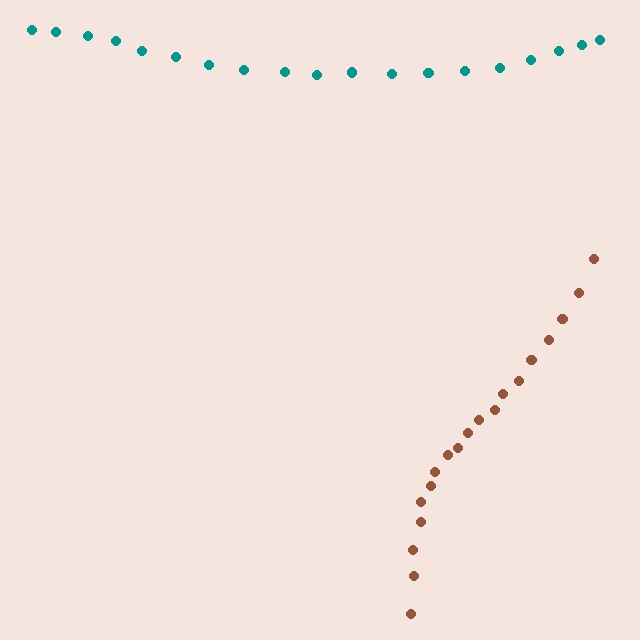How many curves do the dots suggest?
There are 2 distinct paths.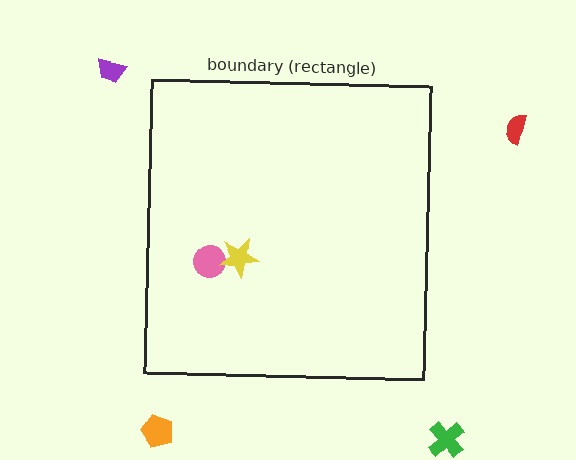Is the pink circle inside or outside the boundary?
Inside.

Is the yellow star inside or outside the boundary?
Inside.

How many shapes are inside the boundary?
2 inside, 4 outside.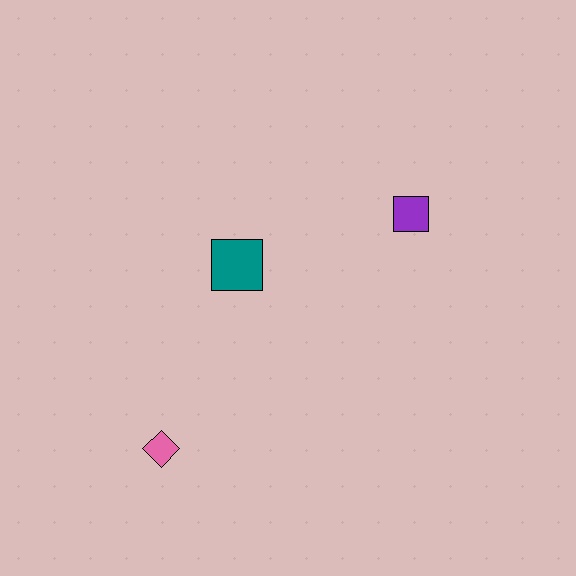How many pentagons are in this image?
There are no pentagons.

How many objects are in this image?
There are 3 objects.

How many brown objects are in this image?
There are no brown objects.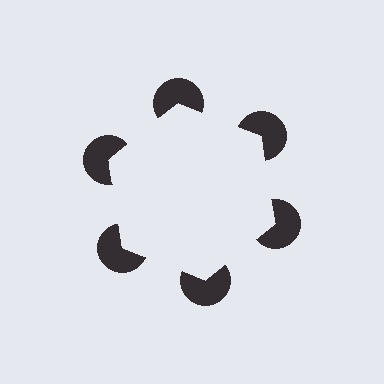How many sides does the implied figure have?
6 sides.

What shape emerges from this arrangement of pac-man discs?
An illusory hexagon — its edges are inferred from the aligned wedge cuts in the pac-man discs, not physically drawn.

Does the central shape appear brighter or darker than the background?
It typically appears slightly brighter than the background, even though no actual brightness change is drawn.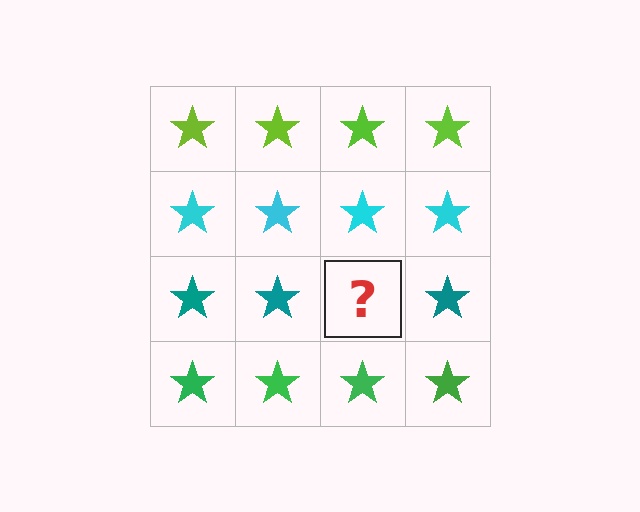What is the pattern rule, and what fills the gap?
The rule is that each row has a consistent color. The gap should be filled with a teal star.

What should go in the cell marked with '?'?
The missing cell should contain a teal star.